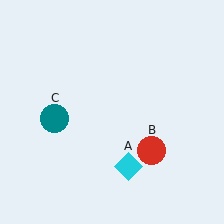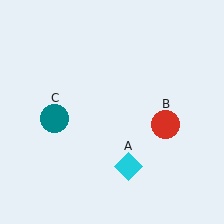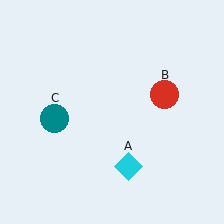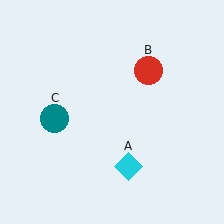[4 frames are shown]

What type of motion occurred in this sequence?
The red circle (object B) rotated counterclockwise around the center of the scene.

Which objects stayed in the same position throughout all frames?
Cyan diamond (object A) and teal circle (object C) remained stationary.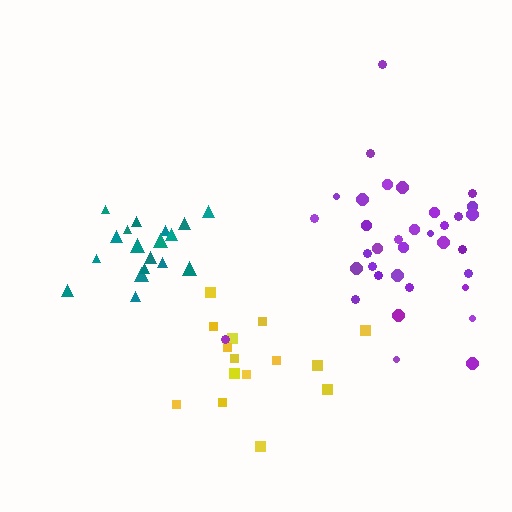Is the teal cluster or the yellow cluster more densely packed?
Teal.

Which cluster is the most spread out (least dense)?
Yellow.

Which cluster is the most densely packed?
Teal.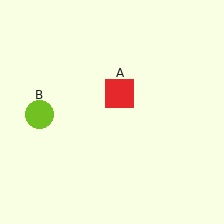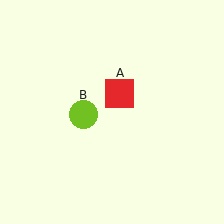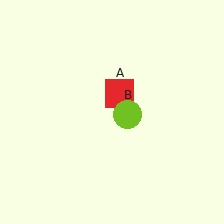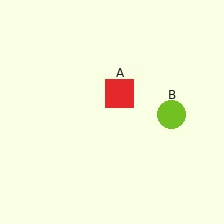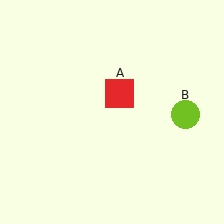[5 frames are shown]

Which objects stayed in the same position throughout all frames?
Red square (object A) remained stationary.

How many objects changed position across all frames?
1 object changed position: lime circle (object B).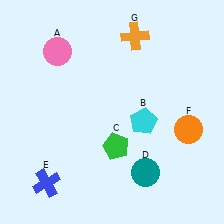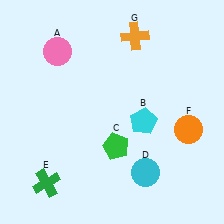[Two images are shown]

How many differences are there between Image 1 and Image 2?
There are 2 differences between the two images.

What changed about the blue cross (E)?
In Image 1, E is blue. In Image 2, it changed to green.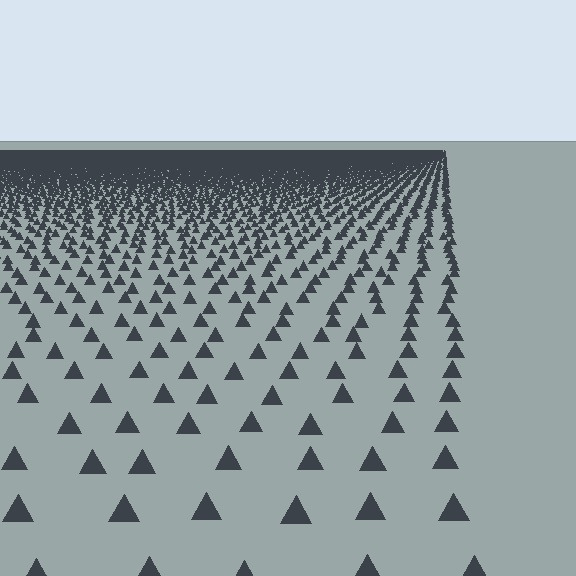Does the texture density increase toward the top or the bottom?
Density increases toward the top.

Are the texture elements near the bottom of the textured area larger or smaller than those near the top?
Larger. Near the bottom, elements are closer to the viewer and appear at a bigger on-screen size.